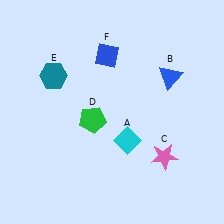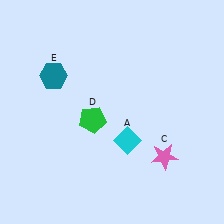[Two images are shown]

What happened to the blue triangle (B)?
The blue triangle (B) was removed in Image 2. It was in the top-right area of Image 1.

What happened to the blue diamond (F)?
The blue diamond (F) was removed in Image 2. It was in the top-left area of Image 1.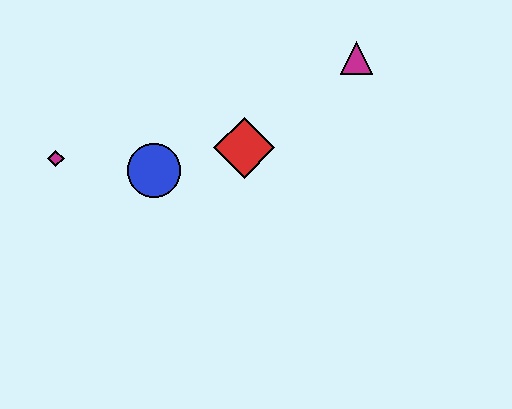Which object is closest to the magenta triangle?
The red diamond is closest to the magenta triangle.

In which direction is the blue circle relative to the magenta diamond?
The blue circle is to the right of the magenta diamond.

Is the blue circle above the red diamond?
No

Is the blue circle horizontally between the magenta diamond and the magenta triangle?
Yes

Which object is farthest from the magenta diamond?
The magenta triangle is farthest from the magenta diamond.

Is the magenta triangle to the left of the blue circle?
No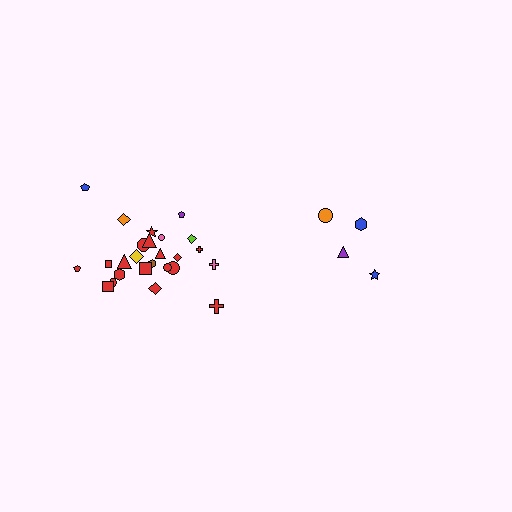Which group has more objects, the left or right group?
The left group.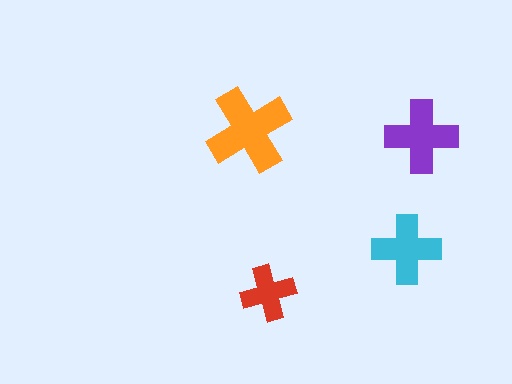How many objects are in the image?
There are 4 objects in the image.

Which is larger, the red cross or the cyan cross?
The cyan one.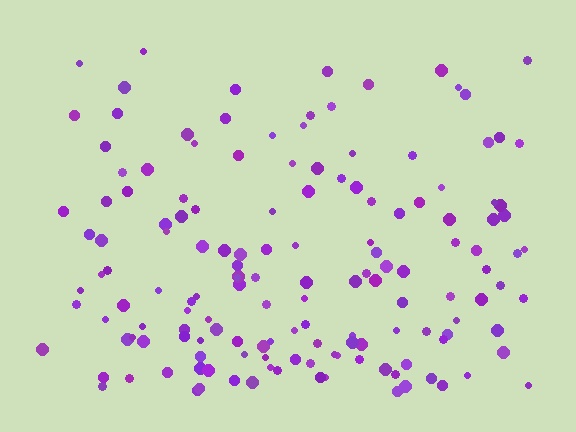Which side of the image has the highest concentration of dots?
The bottom.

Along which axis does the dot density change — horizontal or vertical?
Vertical.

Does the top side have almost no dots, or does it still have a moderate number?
Still a moderate number, just noticeably fewer than the bottom.